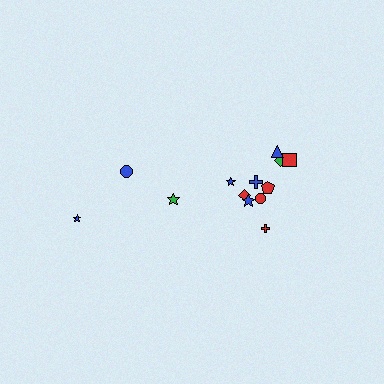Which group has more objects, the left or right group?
The right group.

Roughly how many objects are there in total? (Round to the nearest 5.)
Roughly 15 objects in total.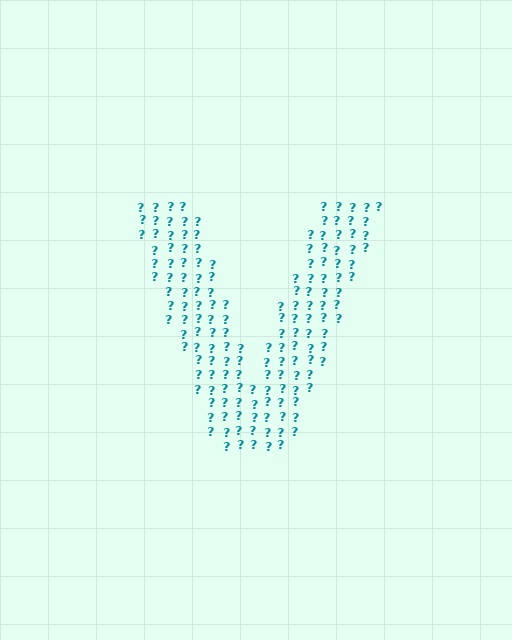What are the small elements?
The small elements are question marks.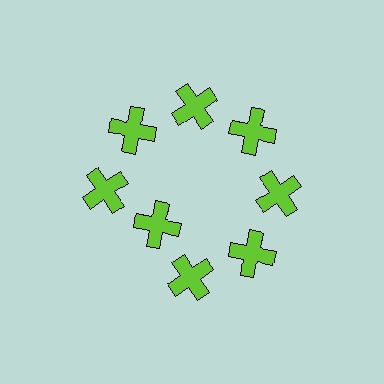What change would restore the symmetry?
The symmetry would be restored by moving it outward, back onto the ring so that all 8 crosses sit at equal angles and equal distance from the center.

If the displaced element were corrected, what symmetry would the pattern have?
It would have 8-fold rotational symmetry — the pattern would map onto itself every 45 degrees.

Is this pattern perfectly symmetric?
No. The 8 lime crosses are arranged in a ring, but one element near the 8 o'clock position is pulled inward toward the center, breaking the 8-fold rotational symmetry.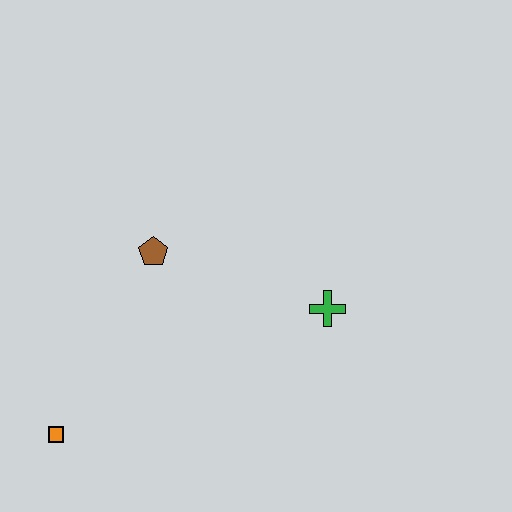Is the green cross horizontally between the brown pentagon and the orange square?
No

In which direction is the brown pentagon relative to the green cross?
The brown pentagon is to the left of the green cross.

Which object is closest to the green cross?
The brown pentagon is closest to the green cross.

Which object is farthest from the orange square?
The green cross is farthest from the orange square.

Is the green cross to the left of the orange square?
No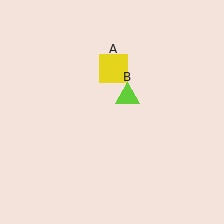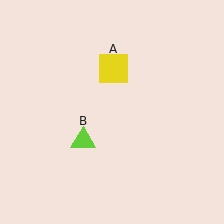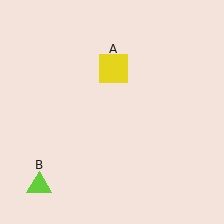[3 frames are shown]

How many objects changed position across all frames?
1 object changed position: lime triangle (object B).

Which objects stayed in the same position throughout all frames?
Yellow square (object A) remained stationary.